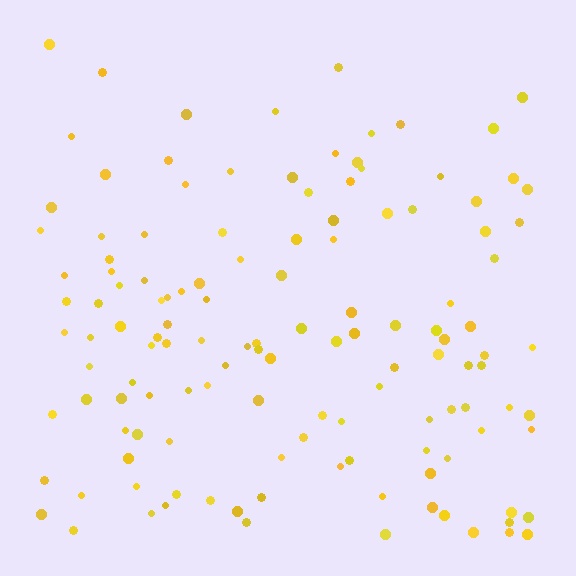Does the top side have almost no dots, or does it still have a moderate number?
Still a moderate number, just noticeably fewer than the bottom.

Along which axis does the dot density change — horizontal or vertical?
Vertical.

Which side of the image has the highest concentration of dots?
The bottom.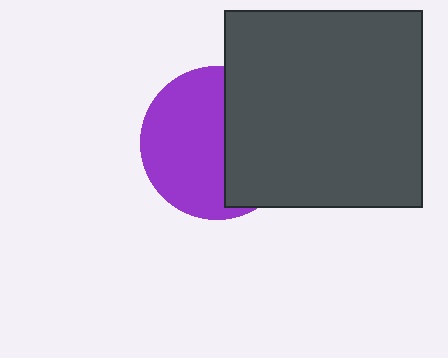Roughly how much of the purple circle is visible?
About half of it is visible (roughly 57%).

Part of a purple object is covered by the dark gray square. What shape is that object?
It is a circle.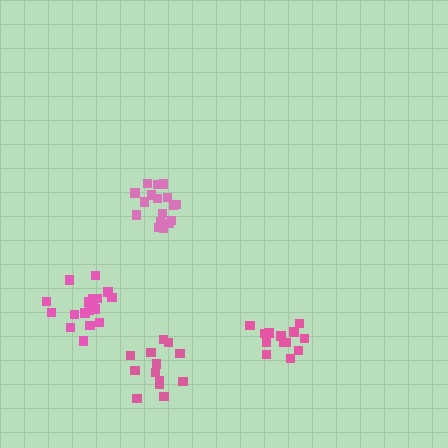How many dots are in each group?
Group 1: 17 dots, Group 2: 13 dots, Group 3: 17 dots, Group 4: 13 dots (60 total).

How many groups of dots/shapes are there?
There are 4 groups.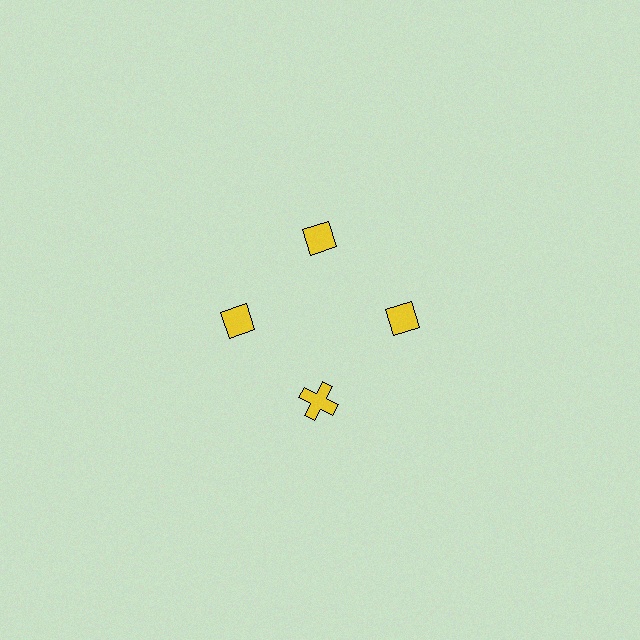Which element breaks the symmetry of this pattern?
The yellow cross at roughly the 6 o'clock position breaks the symmetry. All other shapes are yellow diamonds.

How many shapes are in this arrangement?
There are 4 shapes arranged in a ring pattern.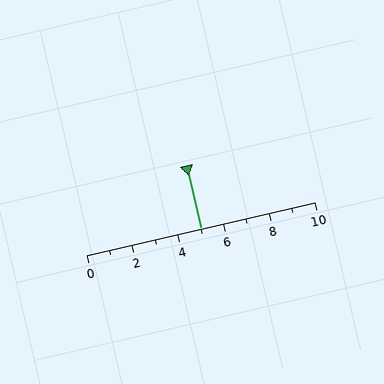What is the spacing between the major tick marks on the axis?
The major ticks are spaced 2 apart.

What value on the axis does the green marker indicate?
The marker indicates approximately 5.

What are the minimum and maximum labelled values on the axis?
The axis runs from 0 to 10.